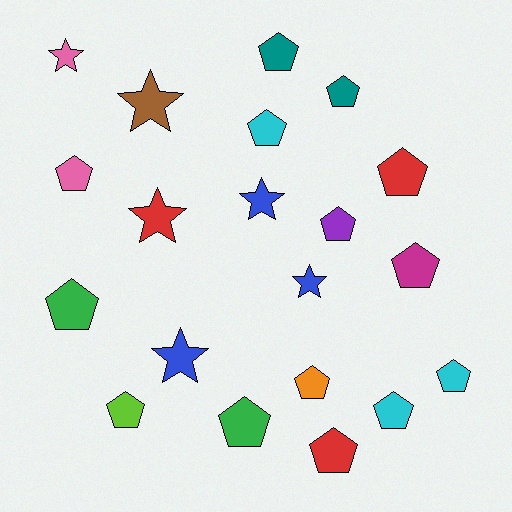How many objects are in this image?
There are 20 objects.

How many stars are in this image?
There are 6 stars.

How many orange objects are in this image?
There is 1 orange object.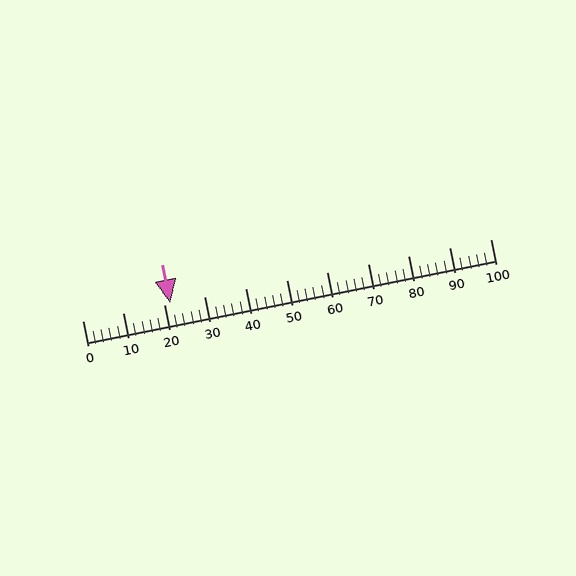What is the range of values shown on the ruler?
The ruler shows values from 0 to 100.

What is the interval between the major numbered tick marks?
The major tick marks are spaced 10 units apart.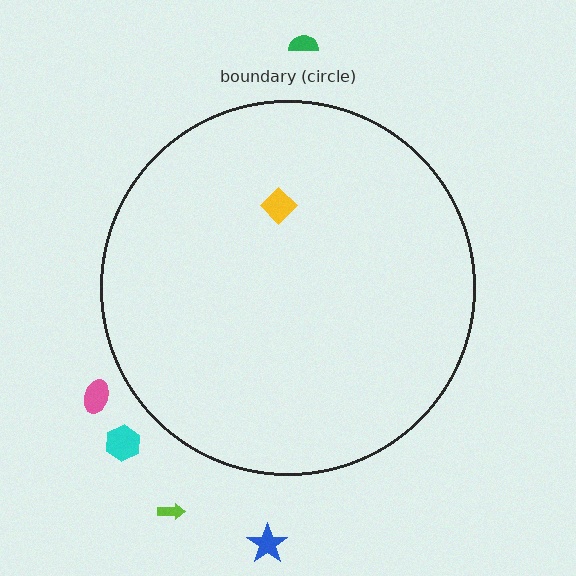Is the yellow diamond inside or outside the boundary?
Inside.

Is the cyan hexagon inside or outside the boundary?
Outside.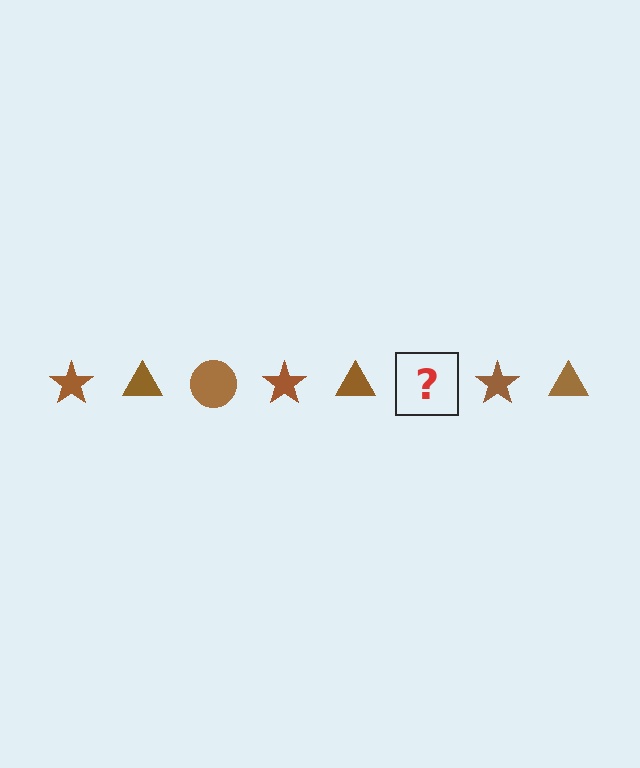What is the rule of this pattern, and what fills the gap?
The rule is that the pattern cycles through star, triangle, circle shapes in brown. The gap should be filled with a brown circle.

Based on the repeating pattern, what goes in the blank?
The blank should be a brown circle.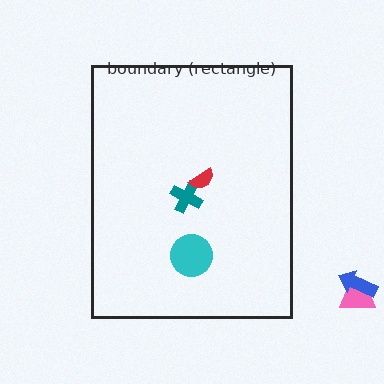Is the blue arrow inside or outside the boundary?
Outside.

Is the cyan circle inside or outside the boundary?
Inside.